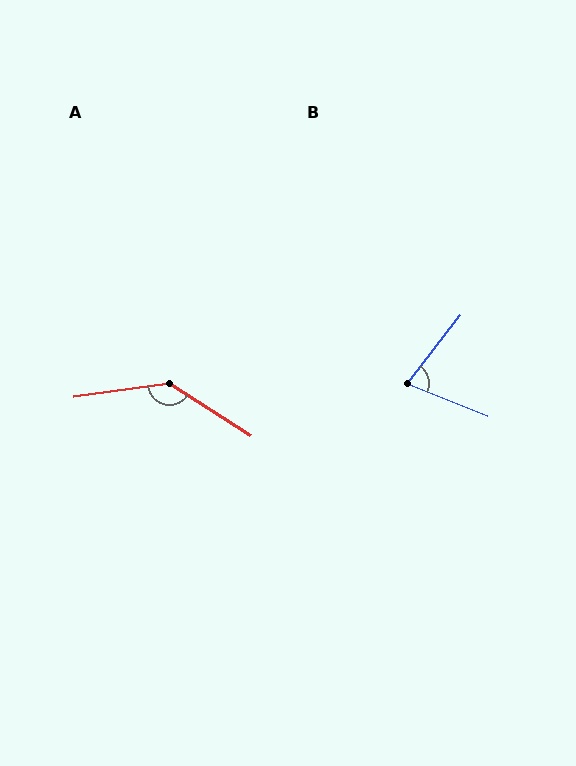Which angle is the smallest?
B, at approximately 74 degrees.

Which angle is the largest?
A, at approximately 139 degrees.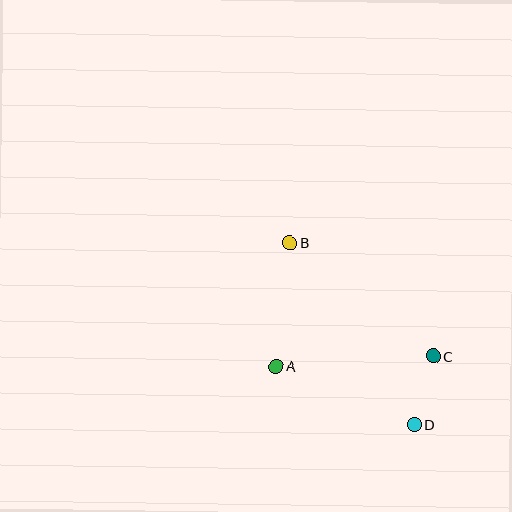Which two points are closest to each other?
Points C and D are closest to each other.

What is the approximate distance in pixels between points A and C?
The distance between A and C is approximately 157 pixels.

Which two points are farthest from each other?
Points B and D are farthest from each other.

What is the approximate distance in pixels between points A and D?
The distance between A and D is approximately 150 pixels.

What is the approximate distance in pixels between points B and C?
The distance between B and C is approximately 183 pixels.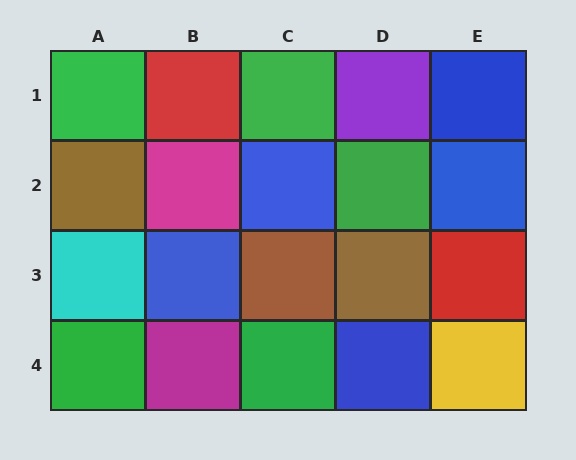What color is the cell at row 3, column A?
Cyan.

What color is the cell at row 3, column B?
Blue.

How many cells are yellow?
1 cell is yellow.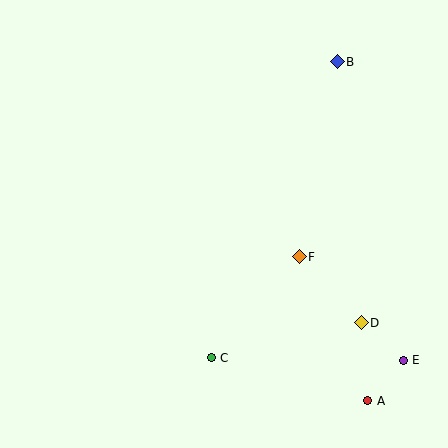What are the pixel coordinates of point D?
Point D is at (361, 323).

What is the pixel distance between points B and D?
The distance between B and D is 262 pixels.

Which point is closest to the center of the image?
Point F at (299, 257) is closest to the center.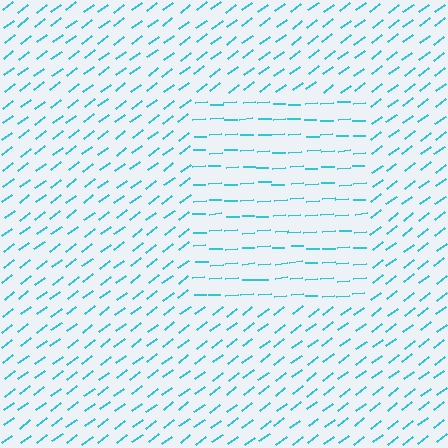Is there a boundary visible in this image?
Yes, there is a texture boundary formed by a change in line orientation.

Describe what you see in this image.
The image is filled with small cyan line segments. A rectangle region in the image has lines oriented differently from the surrounding lines, creating a visible texture boundary.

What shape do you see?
I see a rectangle.